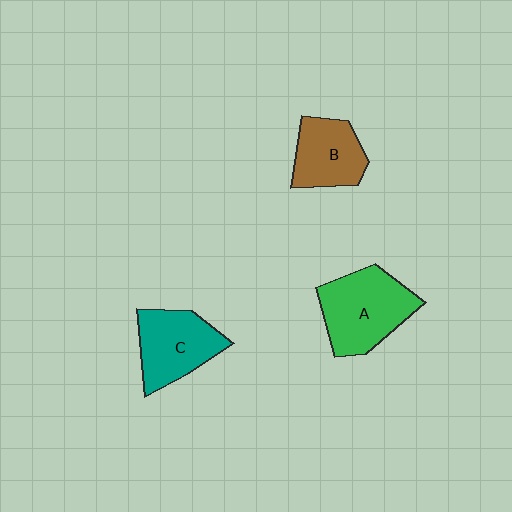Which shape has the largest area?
Shape A (green).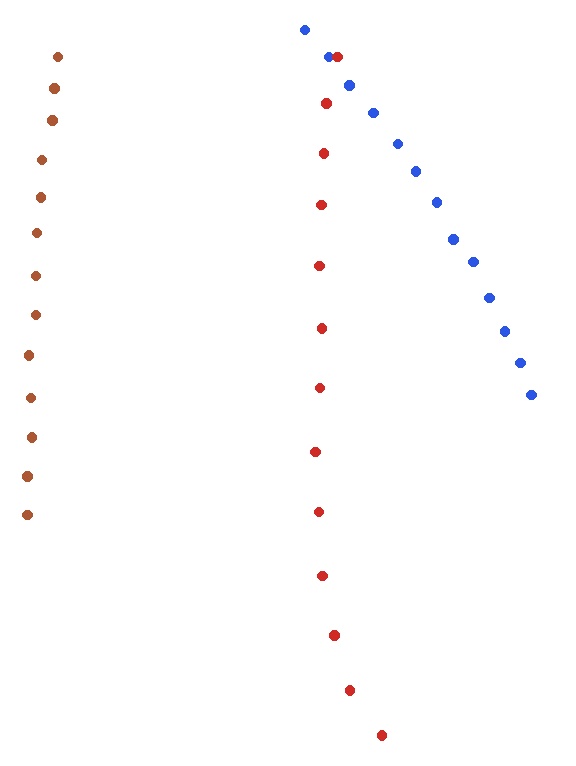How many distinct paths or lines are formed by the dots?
There are 3 distinct paths.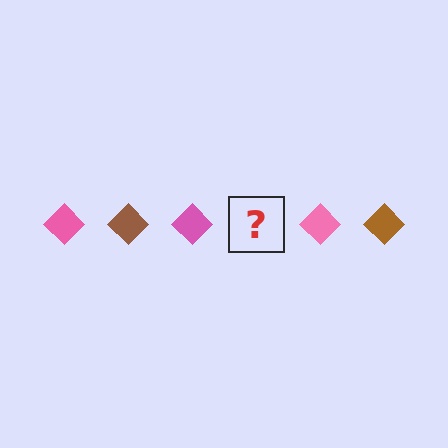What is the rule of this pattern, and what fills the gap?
The rule is that the pattern cycles through pink, brown diamonds. The gap should be filled with a brown diamond.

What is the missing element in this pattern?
The missing element is a brown diamond.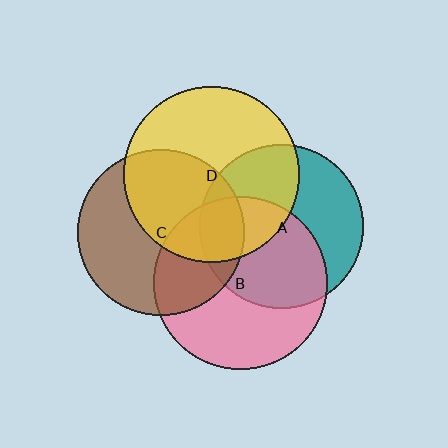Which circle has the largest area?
Circle D (yellow).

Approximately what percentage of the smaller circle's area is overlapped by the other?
Approximately 25%.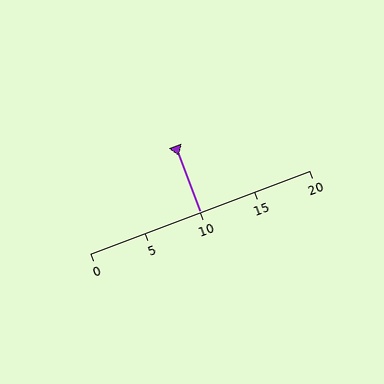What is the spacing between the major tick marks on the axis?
The major ticks are spaced 5 apart.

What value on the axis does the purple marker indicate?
The marker indicates approximately 10.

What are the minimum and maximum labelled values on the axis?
The axis runs from 0 to 20.